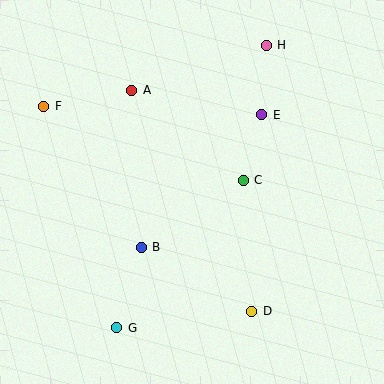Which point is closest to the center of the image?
Point C at (243, 180) is closest to the center.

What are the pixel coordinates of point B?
Point B is at (141, 247).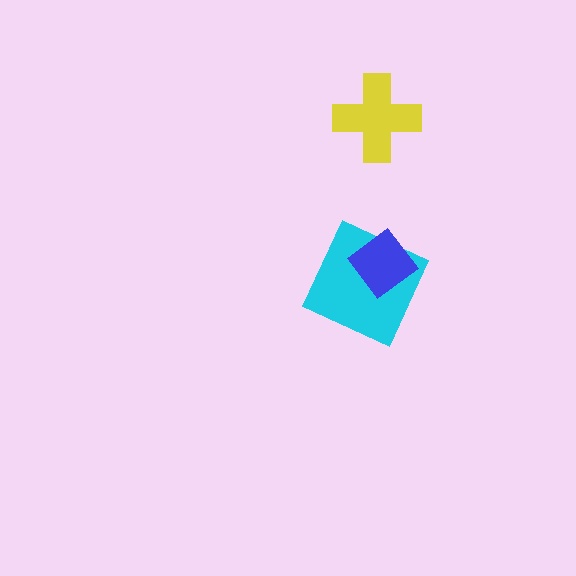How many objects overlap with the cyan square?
1 object overlaps with the cyan square.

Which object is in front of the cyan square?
The blue diamond is in front of the cyan square.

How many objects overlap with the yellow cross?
0 objects overlap with the yellow cross.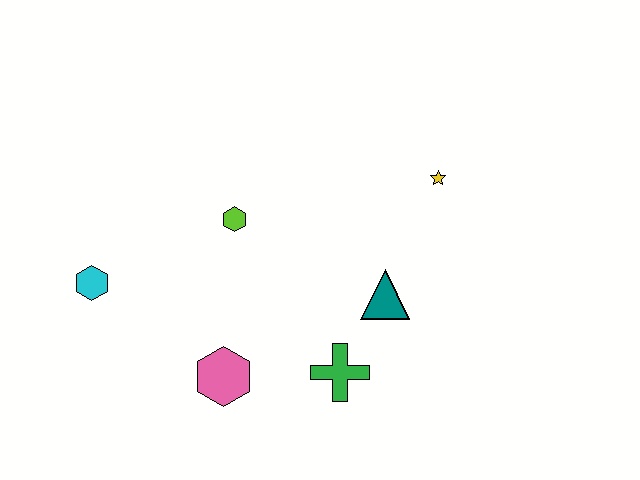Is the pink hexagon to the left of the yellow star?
Yes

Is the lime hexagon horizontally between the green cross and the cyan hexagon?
Yes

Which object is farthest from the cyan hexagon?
The yellow star is farthest from the cyan hexagon.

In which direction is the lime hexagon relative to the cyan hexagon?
The lime hexagon is to the right of the cyan hexagon.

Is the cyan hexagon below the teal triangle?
No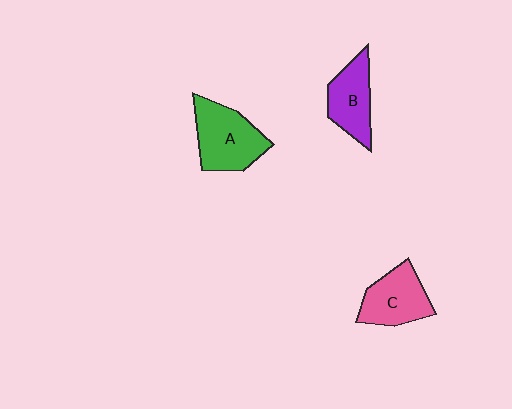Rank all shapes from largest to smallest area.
From largest to smallest: A (green), C (pink), B (purple).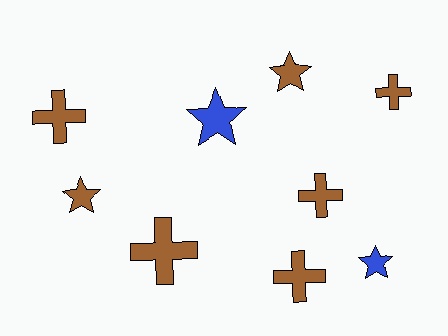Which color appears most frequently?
Brown, with 7 objects.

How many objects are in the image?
There are 9 objects.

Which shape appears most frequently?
Cross, with 5 objects.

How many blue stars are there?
There are 2 blue stars.